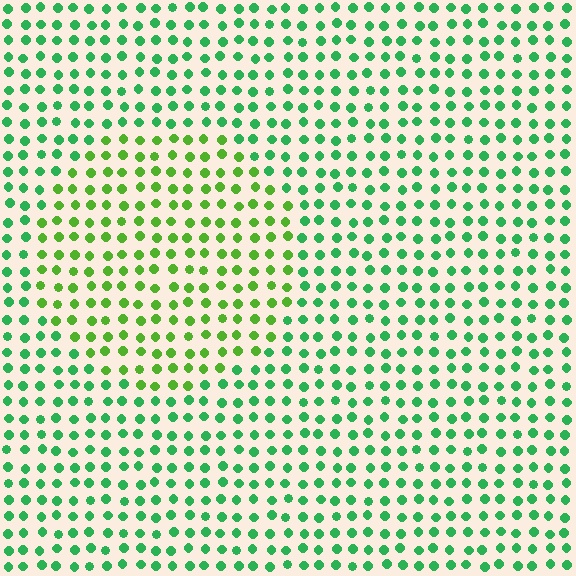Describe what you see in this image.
The image is filled with small green elements in a uniform arrangement. A circle-shaped region is visible where the elements are tinted to a slightly different hue, forming a subtle color boundary.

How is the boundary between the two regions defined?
The boundary is defined purely by a slight shift in hue (about 35 degrees). Spacing, size, and orientation are identical on both sides.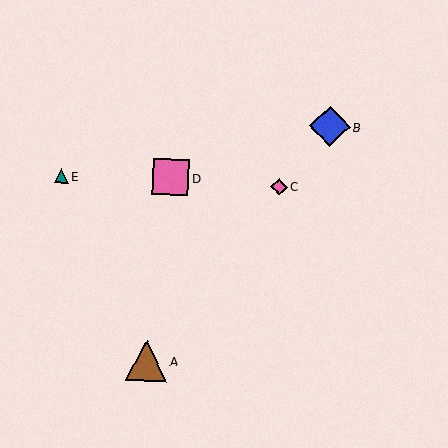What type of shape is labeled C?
Shape C is a pink diamond.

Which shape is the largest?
The brown triangle (labeled A) is the largest.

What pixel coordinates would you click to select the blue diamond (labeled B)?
Click at (330, 126) to select the blue diamond B.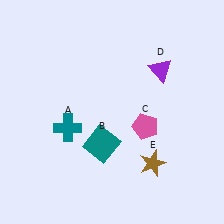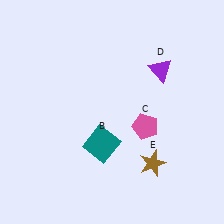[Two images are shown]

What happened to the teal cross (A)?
The teal cross (A) was removed in Image 2. It was in the bottom-left area of Image 1.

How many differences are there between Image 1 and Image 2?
There is 1 difference between the two images.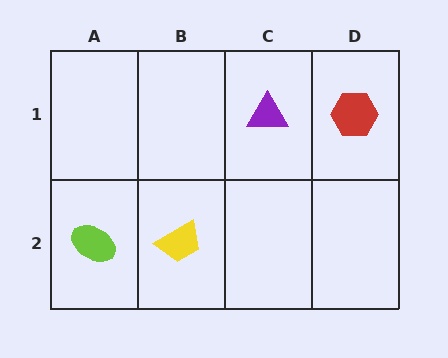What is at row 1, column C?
A purple triangle.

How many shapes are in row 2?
2 shapes.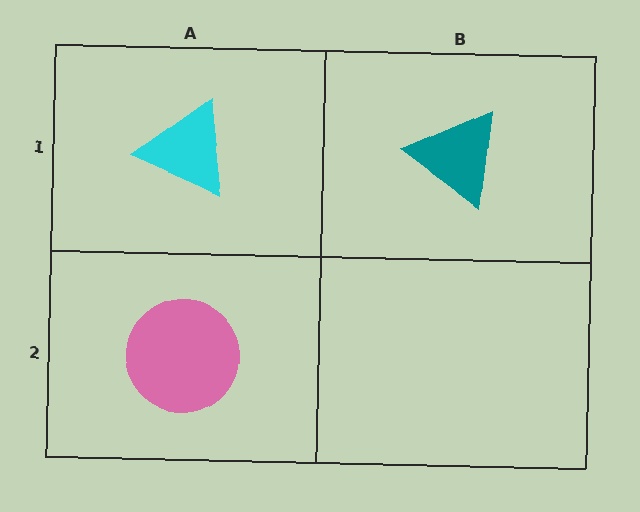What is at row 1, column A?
A cyan triangle.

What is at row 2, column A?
A pink circle.